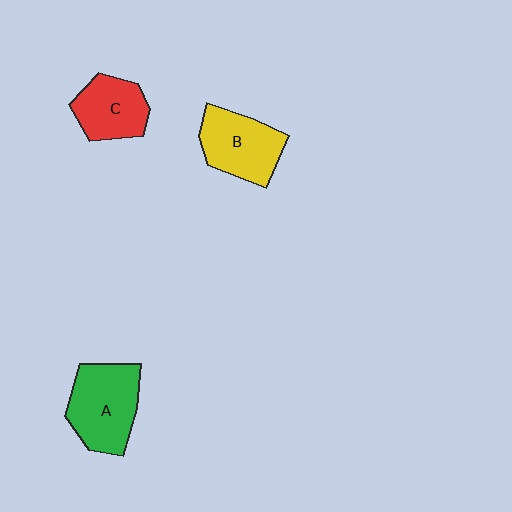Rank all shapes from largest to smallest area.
From largest to smallest: A (green), B (yellow), C (red).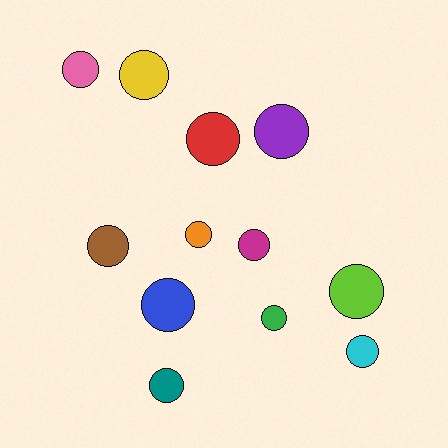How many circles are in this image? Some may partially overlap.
There are 12 circles.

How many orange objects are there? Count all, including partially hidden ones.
There is 1 orange object.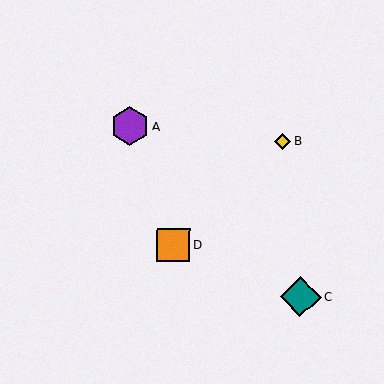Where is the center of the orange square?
The center of the orange square is at (173, 245).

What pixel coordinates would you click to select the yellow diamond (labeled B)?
Click at (282, 141) to select the yellow diamond B.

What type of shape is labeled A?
Shape A is a purple hexagon.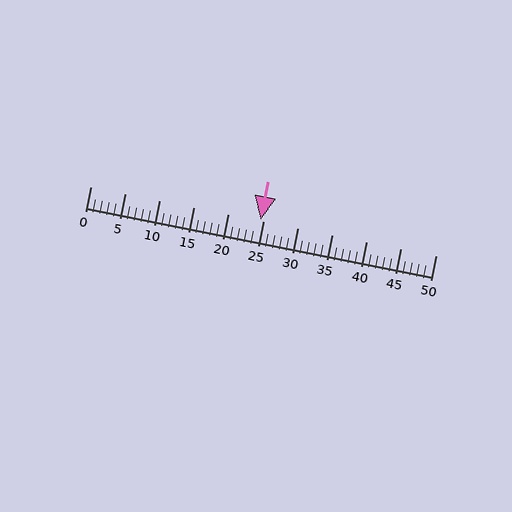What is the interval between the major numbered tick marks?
The major tick marks are spaced 5 units apart.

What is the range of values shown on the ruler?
The ruler shows values from 0 to 50.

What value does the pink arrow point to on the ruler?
The pink arrow points to approximately 25.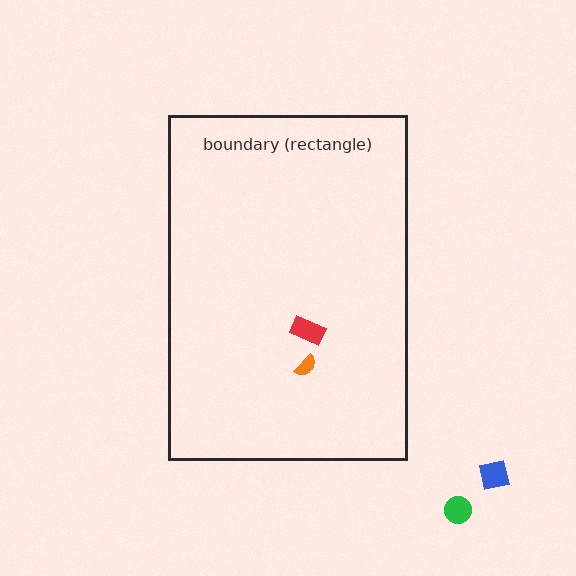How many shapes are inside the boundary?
2 inside, 2 outside.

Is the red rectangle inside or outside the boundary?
Inside.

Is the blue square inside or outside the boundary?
Outside.